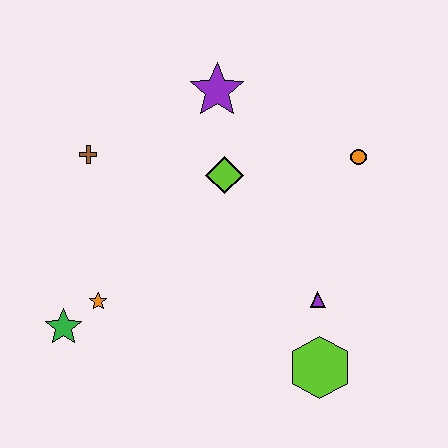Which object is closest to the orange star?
The green star is closest to the orange star.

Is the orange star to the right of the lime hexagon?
No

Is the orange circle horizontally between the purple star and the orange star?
No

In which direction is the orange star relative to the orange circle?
The orange star is to the left of the orange circle.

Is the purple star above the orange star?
Yes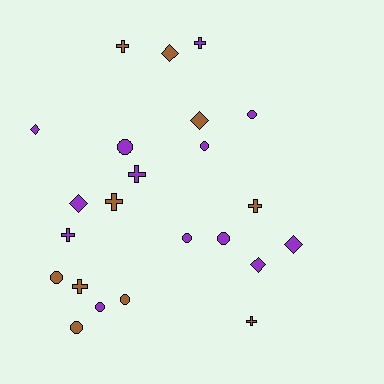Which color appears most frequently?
Purple, with 13 objects.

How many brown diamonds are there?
There are 2 brown diamonds.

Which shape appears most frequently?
Circle, with 9 objects.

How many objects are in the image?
There are 23 objects.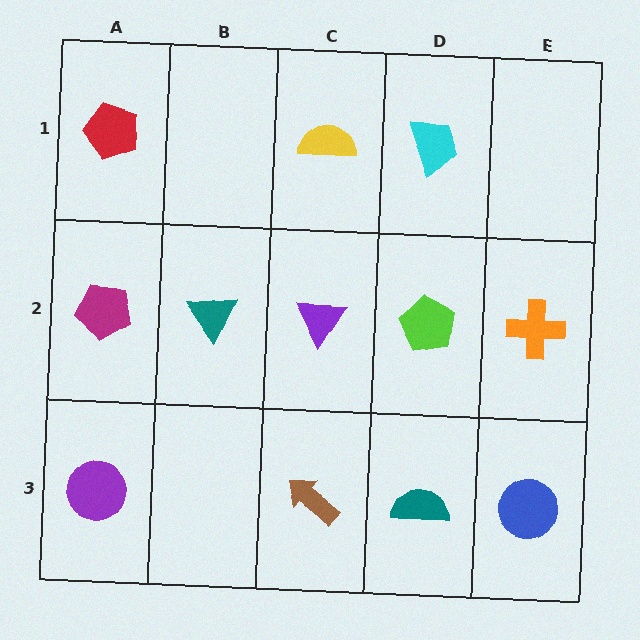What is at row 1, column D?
A cyan trapezoid.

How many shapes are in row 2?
5 shapes.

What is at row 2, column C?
A purple triangle.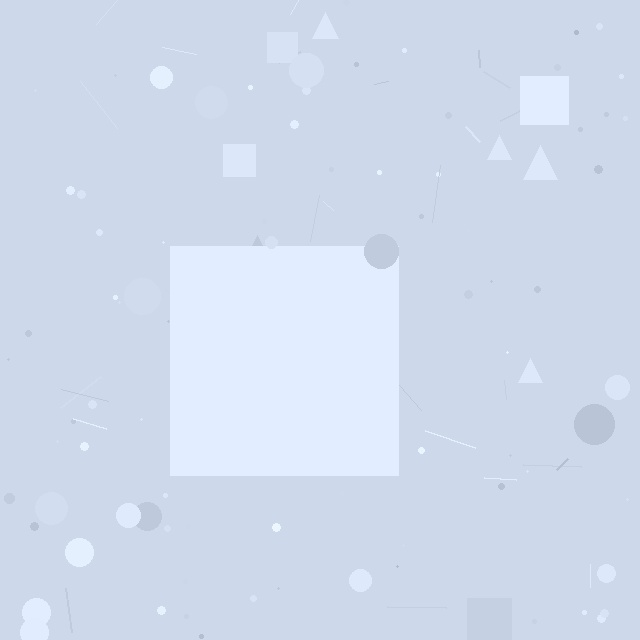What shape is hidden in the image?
A square is hidden in the image.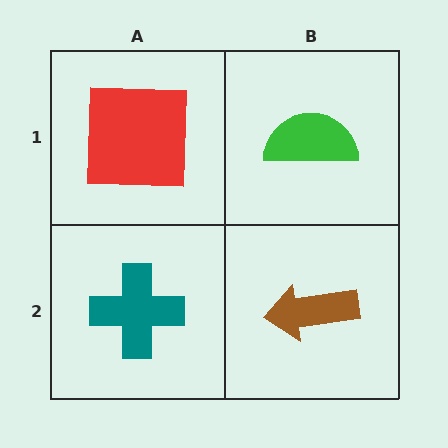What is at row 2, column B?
A brown arrow.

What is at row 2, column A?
A teal cross.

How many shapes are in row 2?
2 shapes.